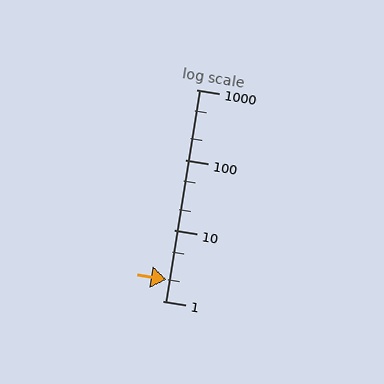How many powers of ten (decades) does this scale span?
The scale spans 3 decades, from 1 to 1000.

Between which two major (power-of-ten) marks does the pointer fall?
The pointer is between 1 and 10.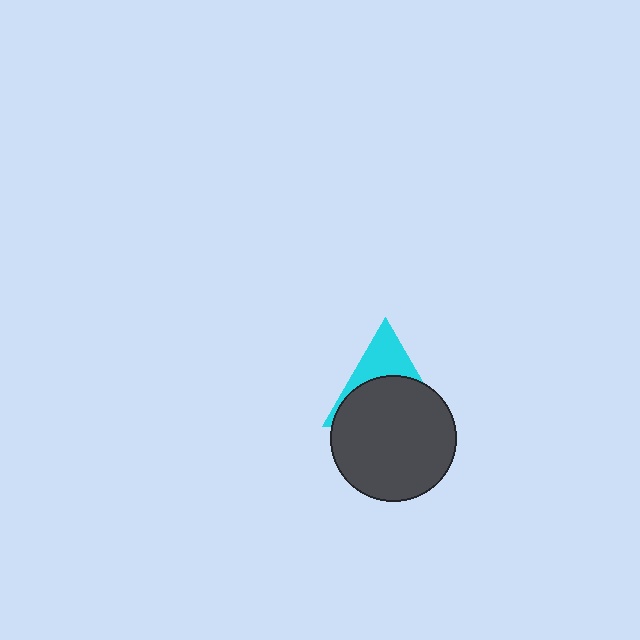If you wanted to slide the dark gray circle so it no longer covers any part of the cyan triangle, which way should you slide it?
Slide it down — that is the most direct way to separate the two shapes.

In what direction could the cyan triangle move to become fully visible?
The cyan triangle could move up. That would shift it out from behind the dark gray circle entirely.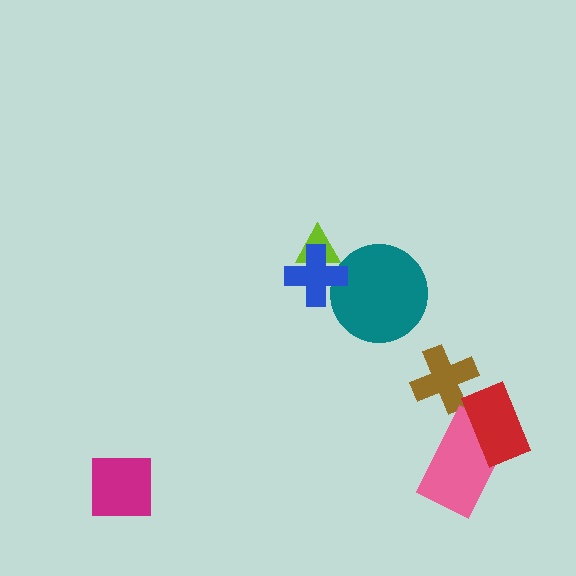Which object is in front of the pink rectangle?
The red rectangle is in front of the pink rectangle.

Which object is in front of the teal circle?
The blue cross is in front of the teal circle.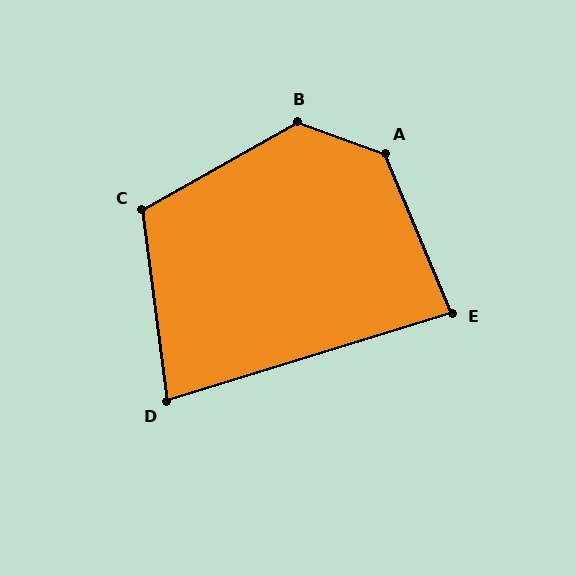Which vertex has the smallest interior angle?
D, at approximately 80 degrees.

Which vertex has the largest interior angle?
A, at approximately 132 degrees.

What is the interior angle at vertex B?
Approximately 131 degrees (obtuse).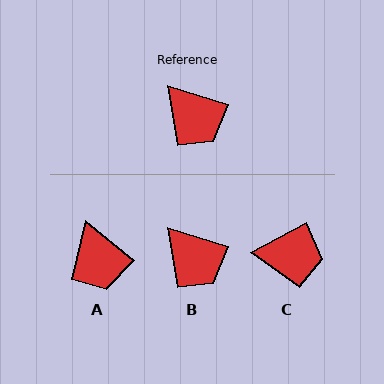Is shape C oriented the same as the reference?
No, it is off by about 46 degrees.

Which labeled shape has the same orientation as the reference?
B.